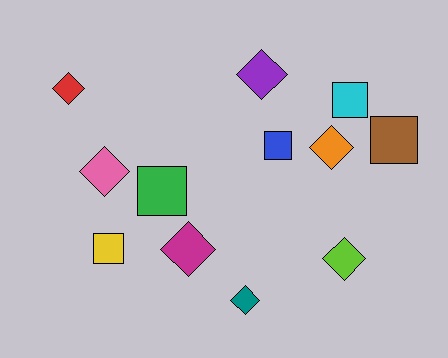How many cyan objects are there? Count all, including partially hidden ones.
There is 1 cyan object.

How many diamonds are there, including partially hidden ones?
There are 7 diamonds.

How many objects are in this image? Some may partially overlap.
There are 12 objects.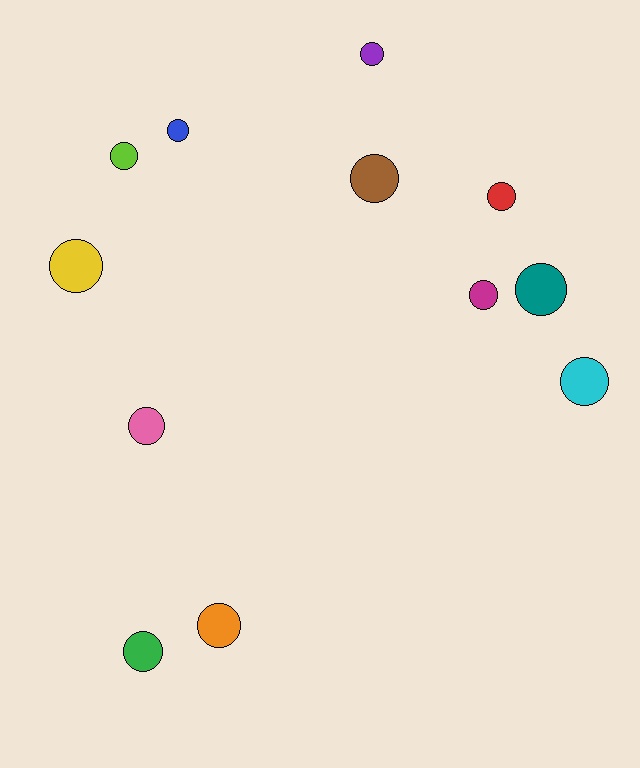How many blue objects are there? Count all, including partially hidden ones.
There is 1 blue object.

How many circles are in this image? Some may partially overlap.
There are 12 circles.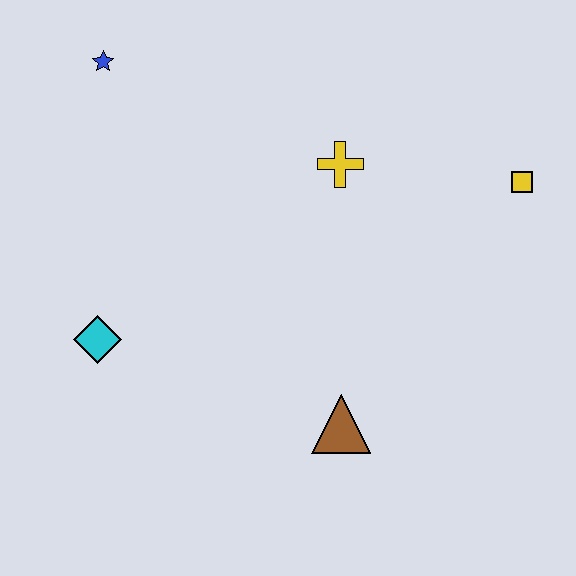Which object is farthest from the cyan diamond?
The yellow square is farthest from the cyan diamond.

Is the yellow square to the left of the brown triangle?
No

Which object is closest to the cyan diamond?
The brown triangle is closest to the cyan diamond.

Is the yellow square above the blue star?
No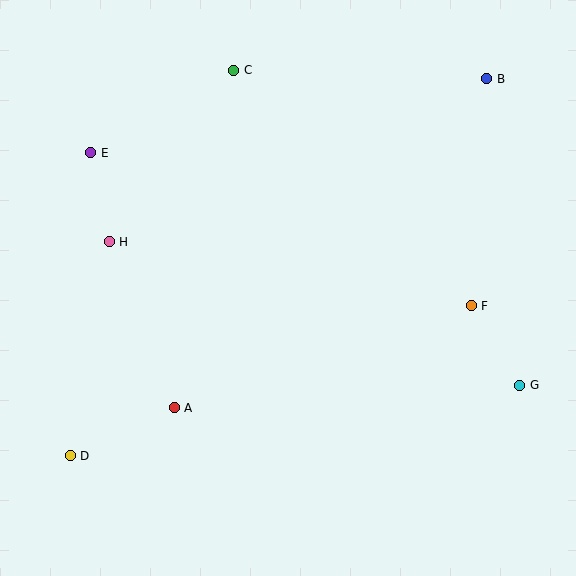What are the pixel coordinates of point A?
Point A is at (174, 408).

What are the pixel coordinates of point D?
Point D is at (70, 456).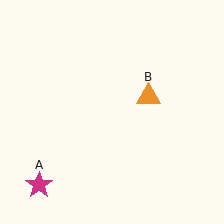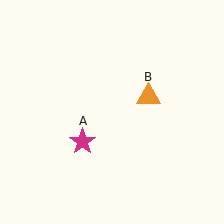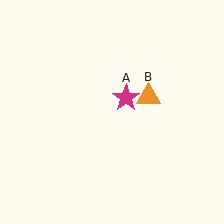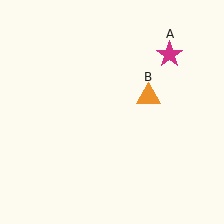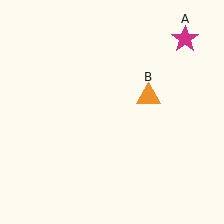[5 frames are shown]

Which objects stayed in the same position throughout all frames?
Orange triangle (object B) remained stationary.